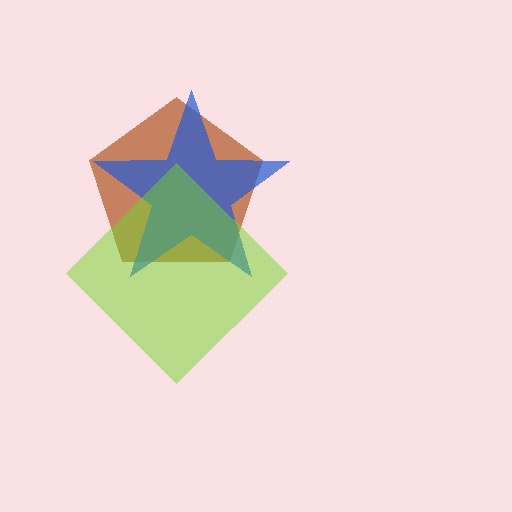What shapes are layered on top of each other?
The layered shapes are: a brown pentagon, a blue star, a lime diamond.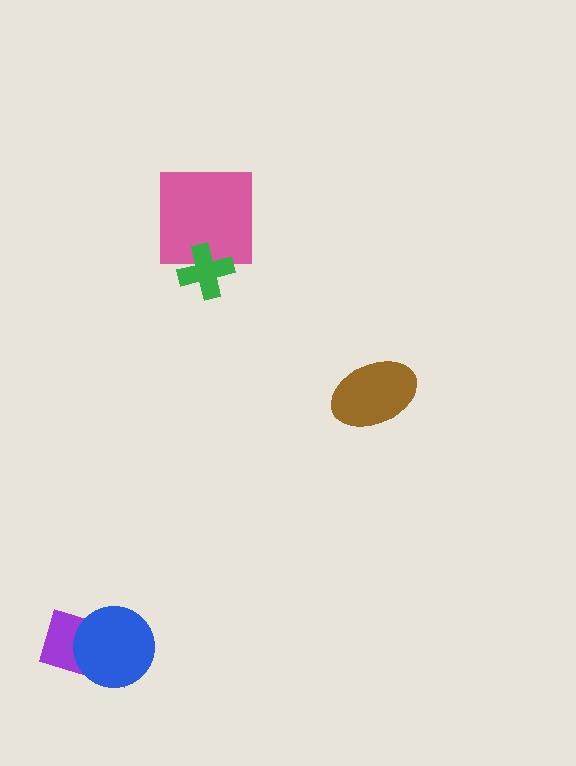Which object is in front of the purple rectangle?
The blue circle is in front of the purple rectangle.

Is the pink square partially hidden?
Yes, it is partially covered by another shape.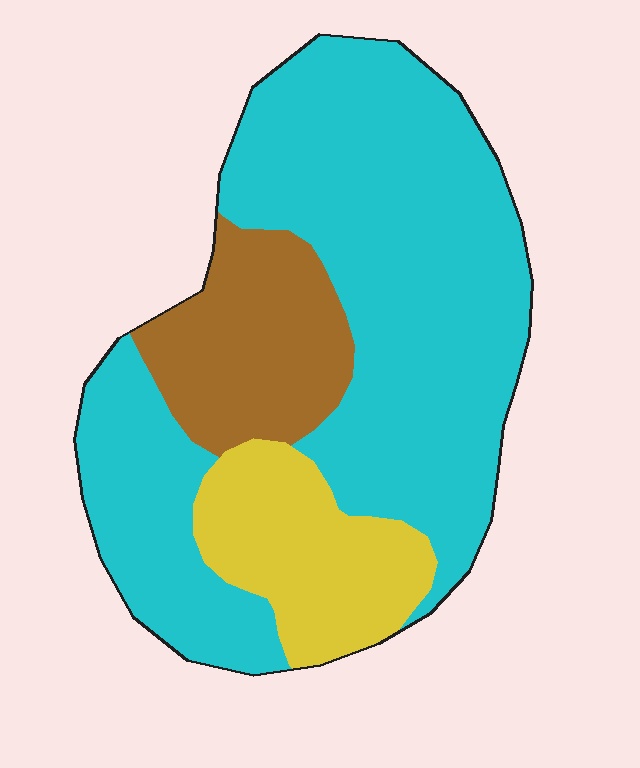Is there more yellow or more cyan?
Cyan.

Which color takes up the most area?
Cyan, at roughly 65%.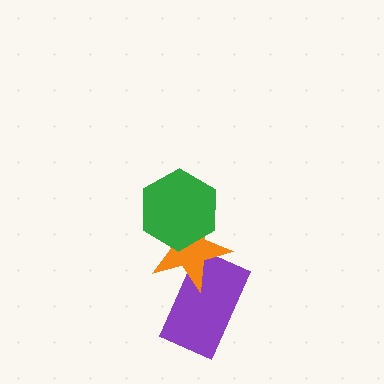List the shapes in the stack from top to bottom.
From top to bottom: the green hexagon, the orange star, the purple rectangle.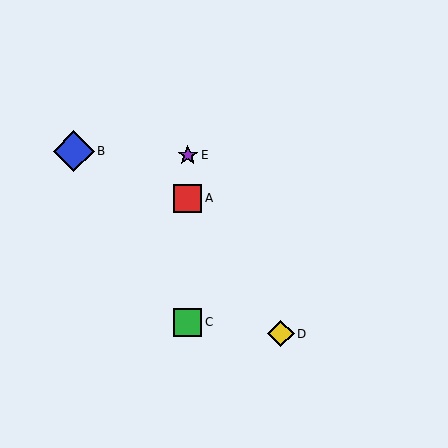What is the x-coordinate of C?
Object C is at x≈188.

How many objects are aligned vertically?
3 objects (A, C, E) are aligned vertically.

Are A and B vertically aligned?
No, A is at x≈188 and B is at x≈74.